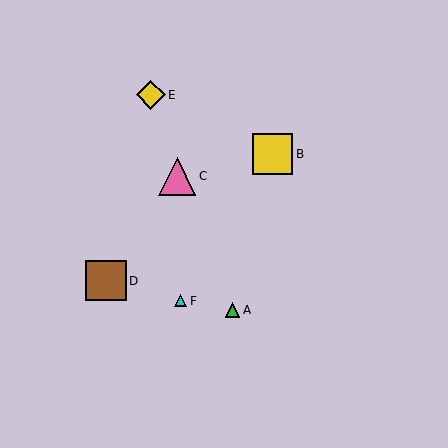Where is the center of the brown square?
The center of the brown square is at (106, 281).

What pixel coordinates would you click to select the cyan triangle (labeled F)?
Click at (181, 301) to select the cyan triangle F.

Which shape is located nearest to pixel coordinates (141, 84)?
The yellow diamond (labeled E) at (151, 95) is nearest to that location.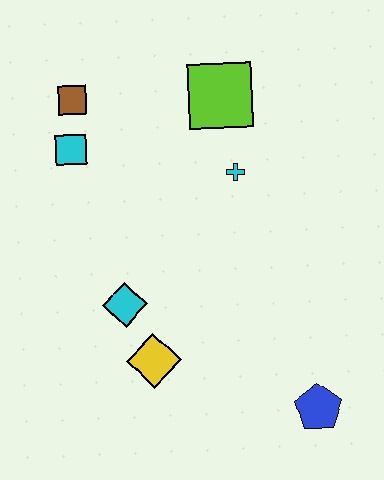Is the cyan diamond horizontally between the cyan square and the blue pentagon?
Yes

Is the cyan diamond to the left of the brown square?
No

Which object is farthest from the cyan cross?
The blue pentagon is farthest from the cyan cross.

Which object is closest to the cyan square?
The brown square is closest to the cyan square.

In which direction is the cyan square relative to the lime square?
The cyan square is to the left of the lime square.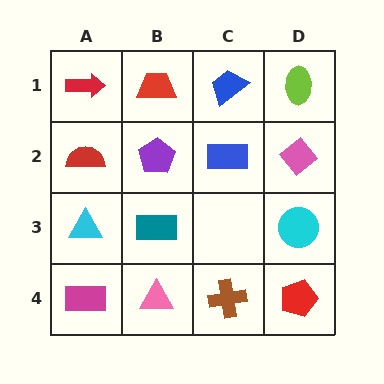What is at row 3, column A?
A cyan triangle.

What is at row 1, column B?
A red trapezoid.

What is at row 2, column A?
A red semicircle.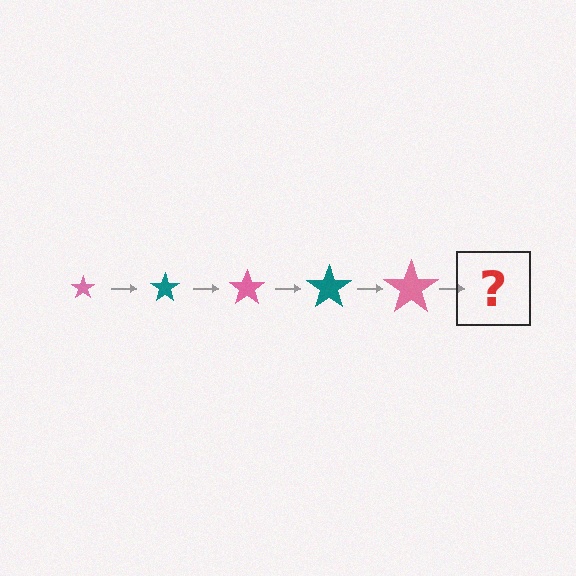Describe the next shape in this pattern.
It should be a teal star, larger than the previous one.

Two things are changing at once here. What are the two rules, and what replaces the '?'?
The two rules are that the star grows larger each step and the color cycles through pink and teal. The '?' should be a teal star, larger than the previous one.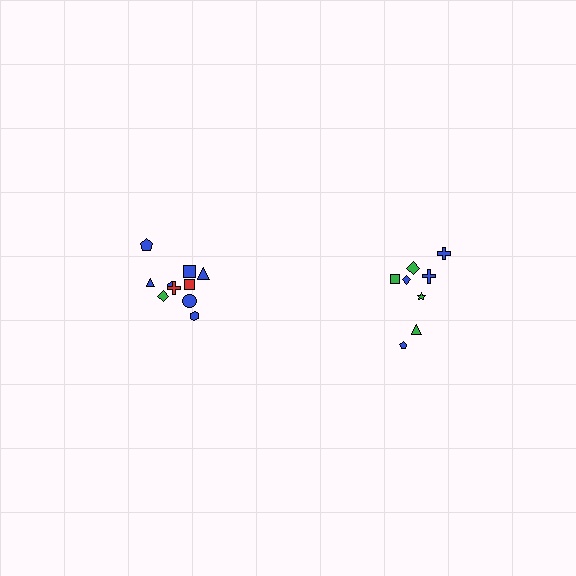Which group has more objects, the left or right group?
The left group.